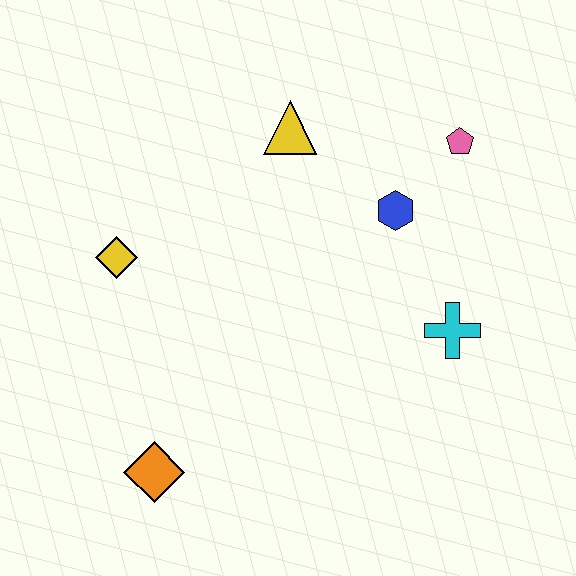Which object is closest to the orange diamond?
The yellow diamond is closest to the orange diamond.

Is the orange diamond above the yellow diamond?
No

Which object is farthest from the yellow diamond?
The pink pentagon is farthest from the yellow diamond.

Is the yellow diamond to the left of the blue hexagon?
Yes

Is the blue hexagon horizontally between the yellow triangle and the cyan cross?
Yes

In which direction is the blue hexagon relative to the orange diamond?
The blue hexagon is above the orange diamond.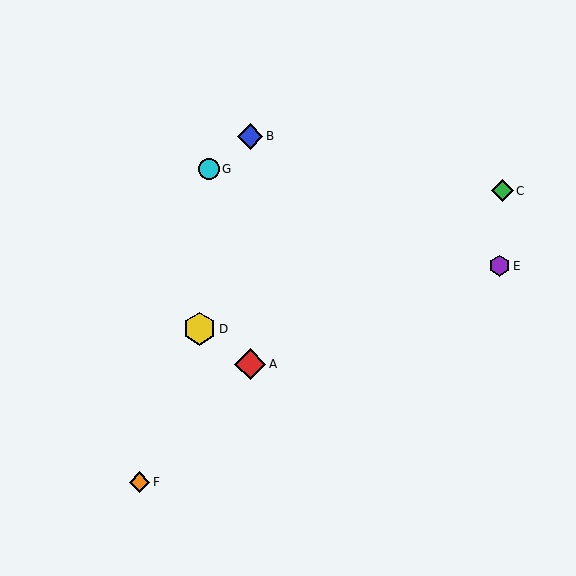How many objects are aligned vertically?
2 objects (A, B) are aligned vertically.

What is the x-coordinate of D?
Object D is at x≈200.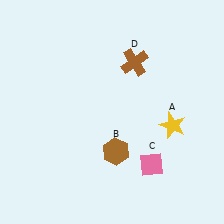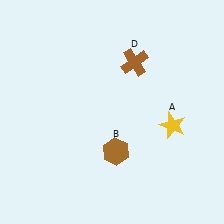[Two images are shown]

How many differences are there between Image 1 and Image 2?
There is 1 difference between the two images.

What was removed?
The pink diamond (C) was removed in Image 2.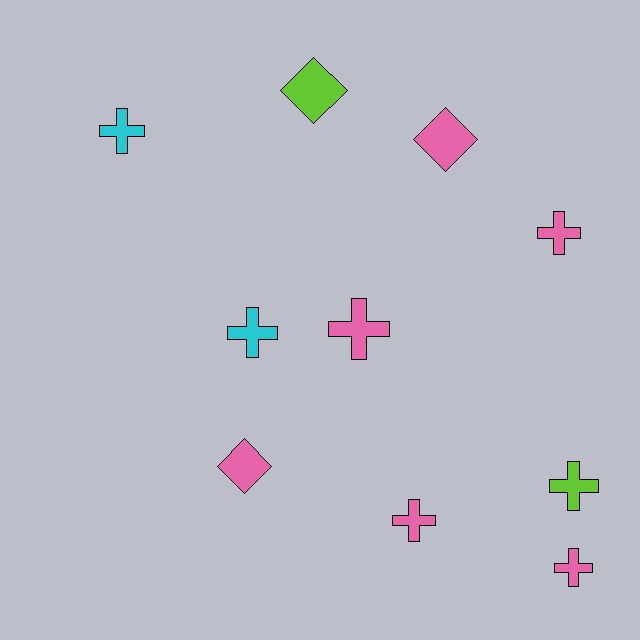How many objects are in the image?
There are 10 objects.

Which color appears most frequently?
Pink, with 6 objects.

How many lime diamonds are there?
There is 1 lime diamond.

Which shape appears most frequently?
Cross, with 7 objects.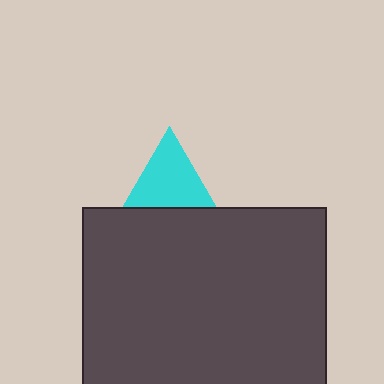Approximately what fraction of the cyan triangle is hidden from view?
Roughly 42% of the cyan triangle is hidden behind the dark gray rectangle.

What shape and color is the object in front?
The object in front is a dark gray rectangle.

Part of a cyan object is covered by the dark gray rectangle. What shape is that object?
It is a triangle.